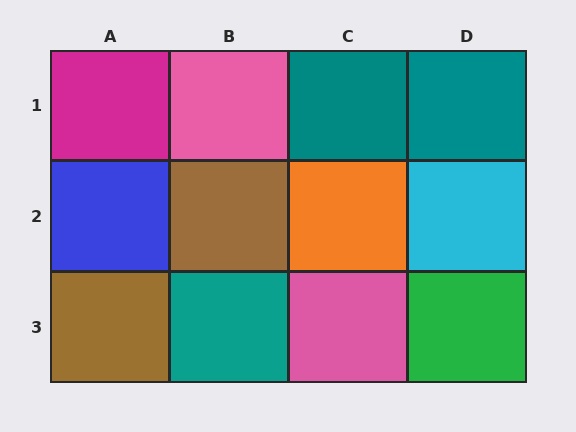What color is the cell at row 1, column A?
Magenta.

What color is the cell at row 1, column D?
Teal.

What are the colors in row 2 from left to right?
Blue, brown, orange, cyan.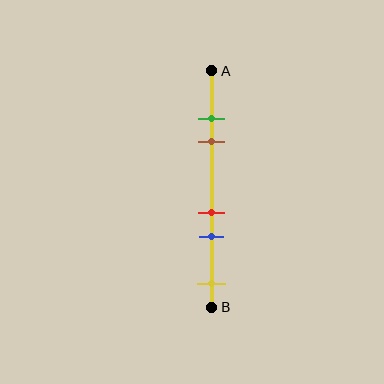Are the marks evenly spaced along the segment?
No, the marks are not evenly spaced.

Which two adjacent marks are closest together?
The green and brown marks are the closest adjacent pair.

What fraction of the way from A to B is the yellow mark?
The yellow mark is approximately 90% (0.9) of the way from A to B.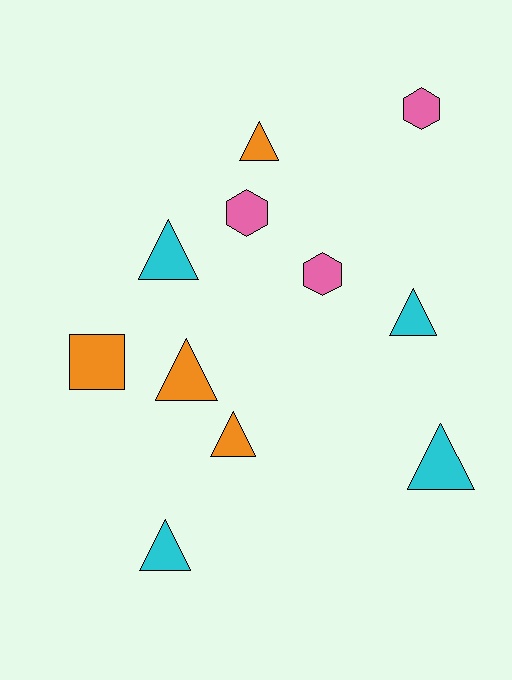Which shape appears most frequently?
Triangle, with 7 objects.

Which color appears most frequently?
Orange, with 4 objects.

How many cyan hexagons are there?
There are no cyan hexagons.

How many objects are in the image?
There are 11 objects.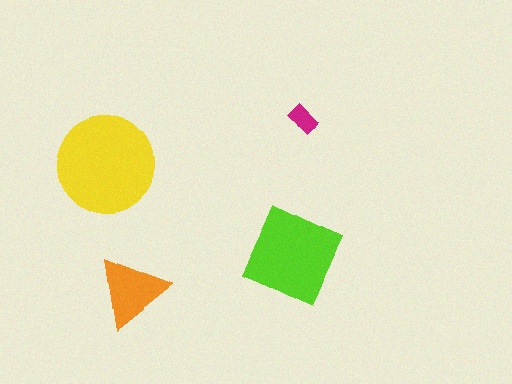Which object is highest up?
The magenta rectangle is topmost.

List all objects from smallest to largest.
The magenta rectangle, the orange triangle, the lime square, the yellow circle.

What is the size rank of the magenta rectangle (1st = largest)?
4th.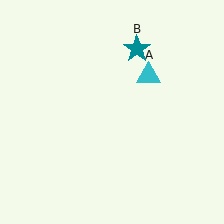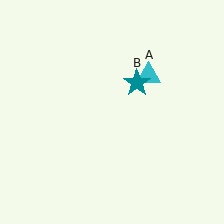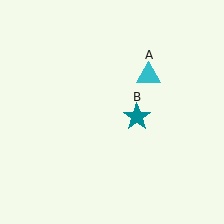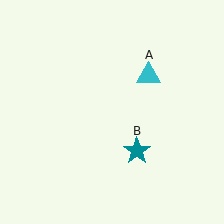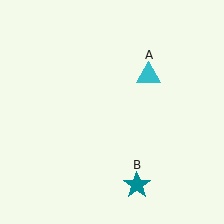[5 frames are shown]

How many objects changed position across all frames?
1 object changed position: teal star (object B).